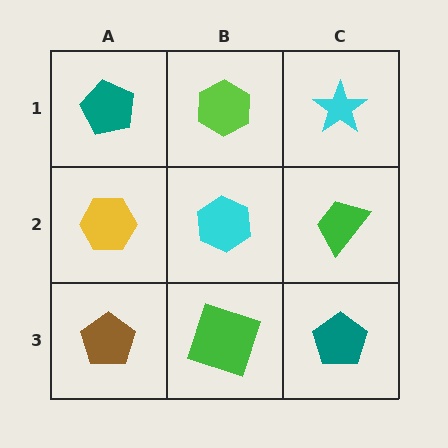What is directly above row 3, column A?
A yellow hexagon.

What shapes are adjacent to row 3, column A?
A yellow hexagon (row 2, column A), a green square (row 3, column B).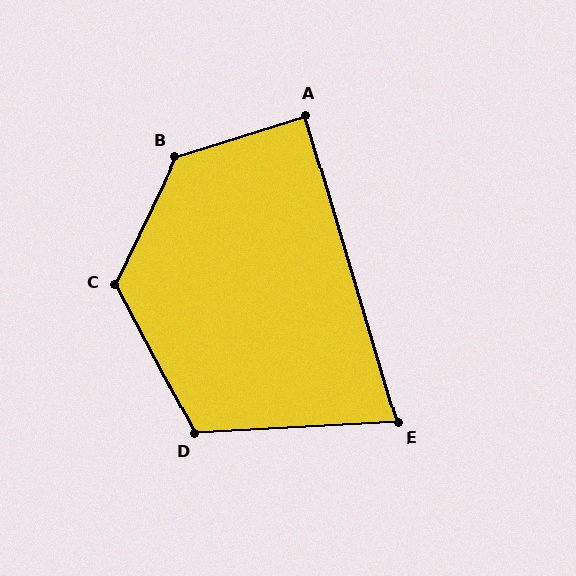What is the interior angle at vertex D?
Approximately 115 degrees (obtuse).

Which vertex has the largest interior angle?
B, at approximately 133 degrees.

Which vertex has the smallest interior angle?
E, at approximately 77 degrees.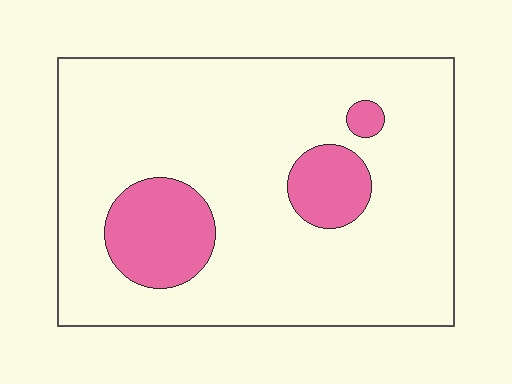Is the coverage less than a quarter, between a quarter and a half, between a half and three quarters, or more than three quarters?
Less than a quarter.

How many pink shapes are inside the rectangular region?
3.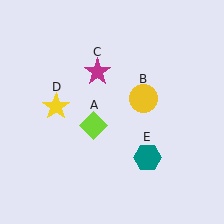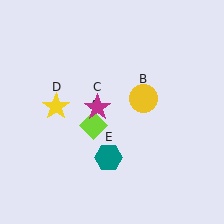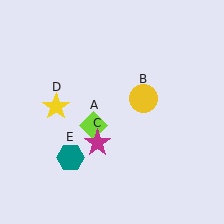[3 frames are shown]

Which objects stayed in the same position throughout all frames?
Lime diamond (object A) and yellow circle (object B) and yellow star (object D) remained stationary.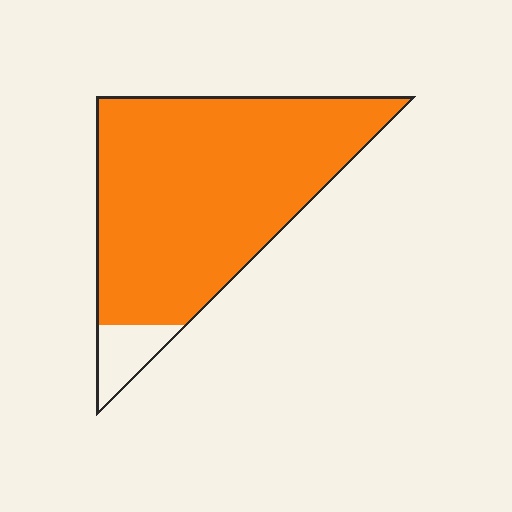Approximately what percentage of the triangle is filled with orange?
Approximately 90%.